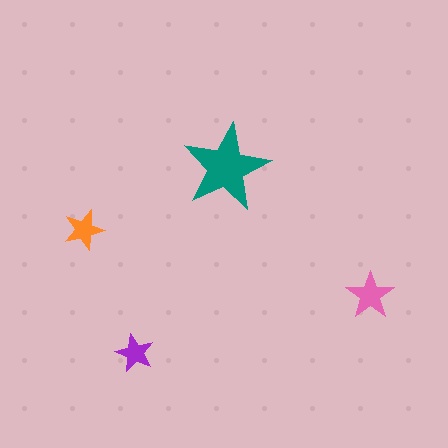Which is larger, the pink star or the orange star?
The pink one.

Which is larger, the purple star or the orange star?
The orange one.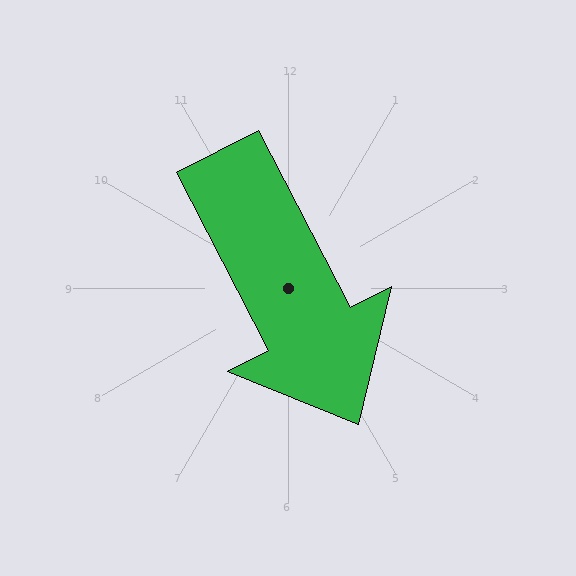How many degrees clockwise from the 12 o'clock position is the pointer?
Approximately 153 degrees.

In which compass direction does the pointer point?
Southeast.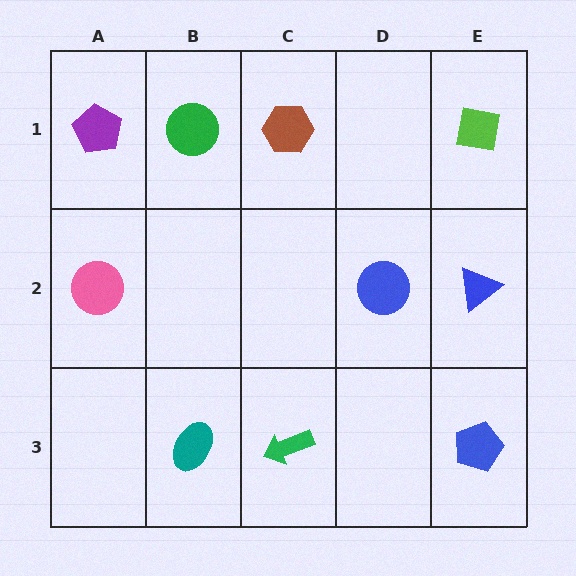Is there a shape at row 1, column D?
No, that cell is empty.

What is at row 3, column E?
A blue pentagon.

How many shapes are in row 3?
3 shapes.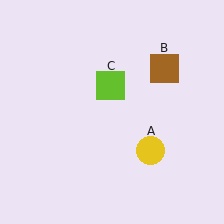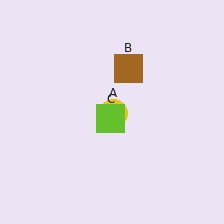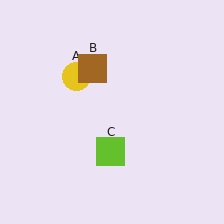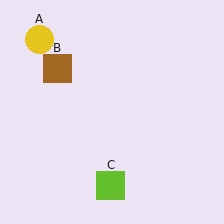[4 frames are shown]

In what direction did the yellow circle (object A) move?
The yellow circle (object A) moved up and to the left.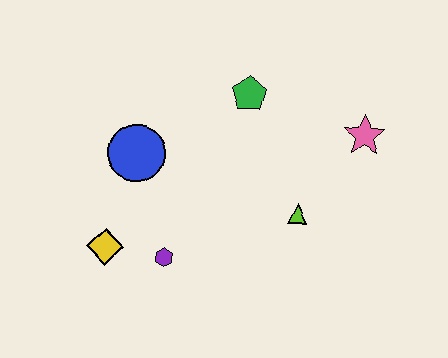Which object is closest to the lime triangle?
The pink star is closest to the lime triangle.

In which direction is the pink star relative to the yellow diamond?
The pink star is to the right of the yellow diamond.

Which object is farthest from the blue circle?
The pink star is farthest from the blue circle.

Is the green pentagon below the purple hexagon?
No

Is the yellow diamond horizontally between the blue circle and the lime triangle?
No